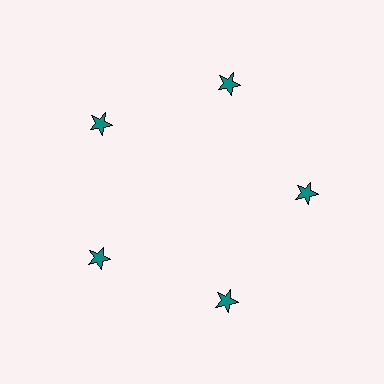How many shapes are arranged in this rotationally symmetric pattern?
There are 5 shapes, arranged in 5 groups of 1.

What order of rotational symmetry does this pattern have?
This pattern has 5-fold rotational symmetry.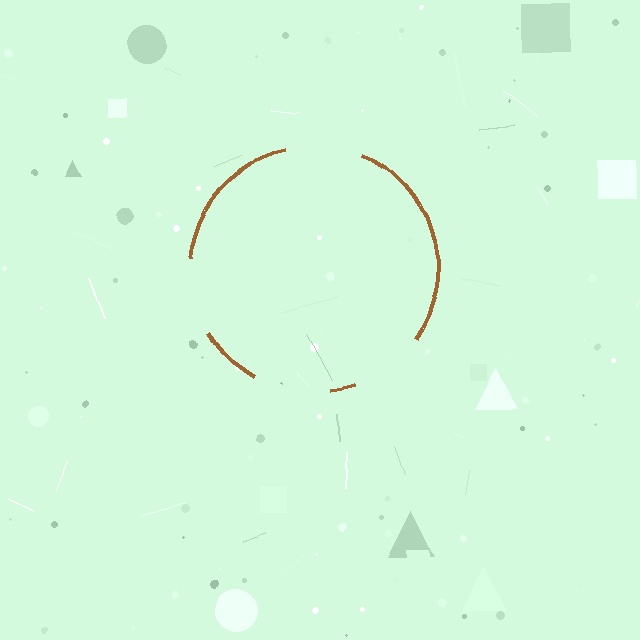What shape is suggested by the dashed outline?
The dashed outline suggests a circle.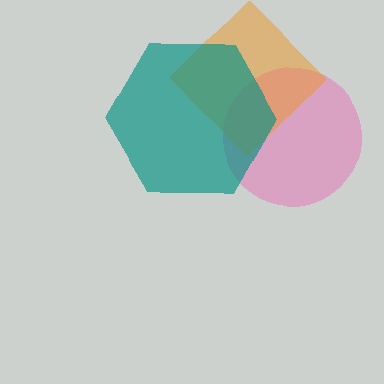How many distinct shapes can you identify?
There are 3 distinct shapes: a pink circle, an orange diamond, a teal hexagon.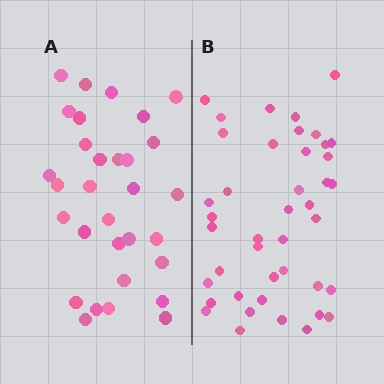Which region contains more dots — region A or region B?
Region B (the right region) has more dots.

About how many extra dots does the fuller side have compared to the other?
Region B has roughly 12 or so more dots than region A.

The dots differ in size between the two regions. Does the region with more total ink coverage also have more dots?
No. Region A has more total ink coverage because its dots are larger, but region B actually contains more individual dots. Total area can be misleading — the number of items is what matters here.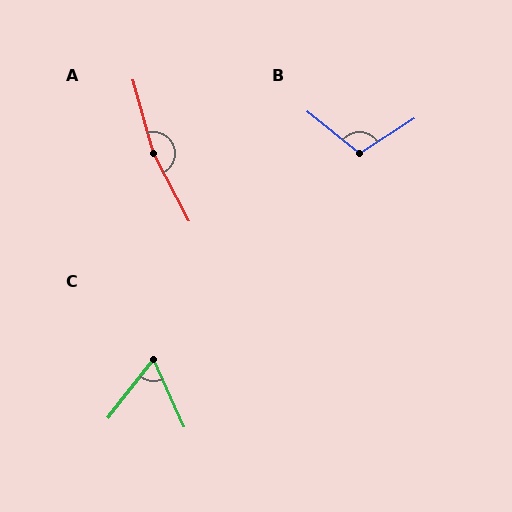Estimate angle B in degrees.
Approximately 108 degrees.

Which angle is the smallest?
C, at approximately 62 degrees.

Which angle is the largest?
A, at approximately 168 degrees.